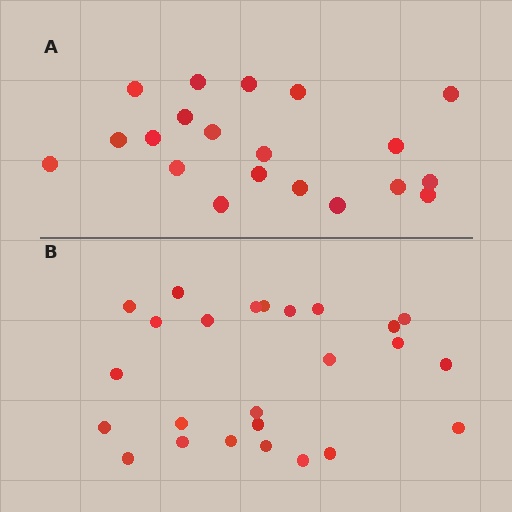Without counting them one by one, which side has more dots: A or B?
Region B (the bottom region) has more dots.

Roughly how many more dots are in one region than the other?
Region B has about 5 more dots than region A.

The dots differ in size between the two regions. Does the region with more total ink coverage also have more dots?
No. Region A has more total ink coverage because its dots are larger, but region B actually contains more individual dots. Total area can be misleading — the number of items is what matters here.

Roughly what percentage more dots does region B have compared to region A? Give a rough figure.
About 25% more.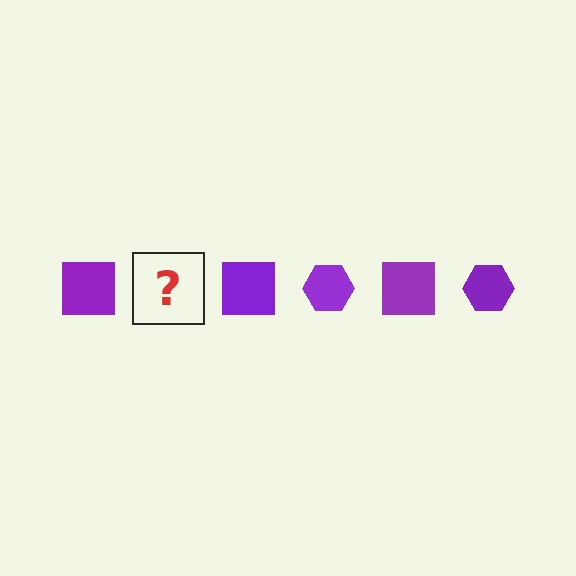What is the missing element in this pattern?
The missing element is a purple hexagon.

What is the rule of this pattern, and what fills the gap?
The rule is that the pattern cycles through square, hexagon shapes in purple. The gap should be filled with a purple hexagon.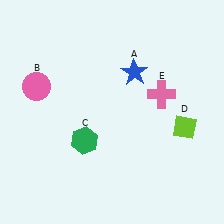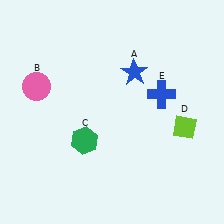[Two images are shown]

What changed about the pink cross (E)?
In Image 1, E is pink. In Image 2, it changed to blue.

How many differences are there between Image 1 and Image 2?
There is 1 difference between the two images.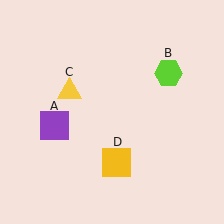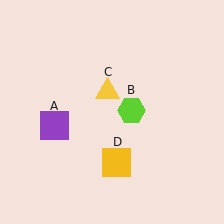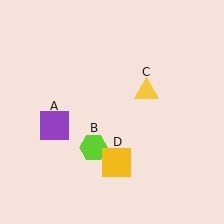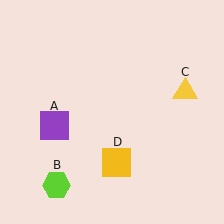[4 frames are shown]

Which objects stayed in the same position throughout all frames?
Purple square (object A) and yellow square (object D) remained stationary.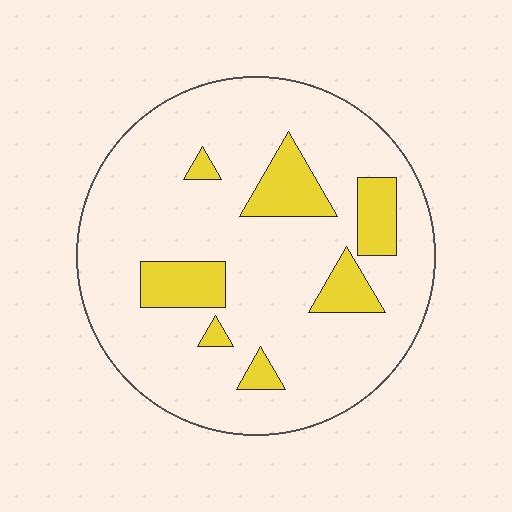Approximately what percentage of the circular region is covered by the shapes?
Approximately 15%.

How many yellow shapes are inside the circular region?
7.